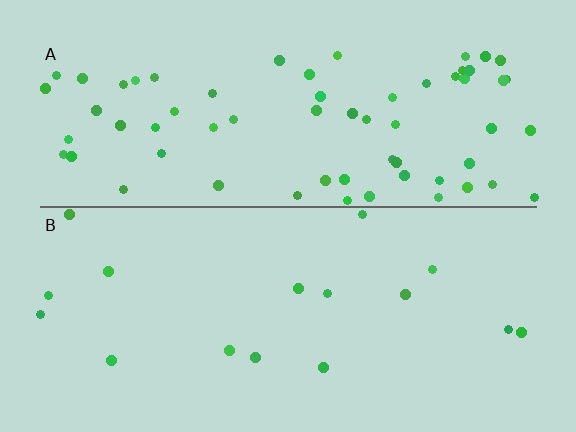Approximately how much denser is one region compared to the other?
Approximately 4.0× — region A over region B.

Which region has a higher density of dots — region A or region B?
A (the top).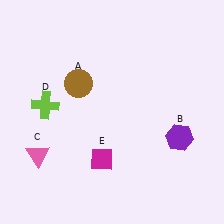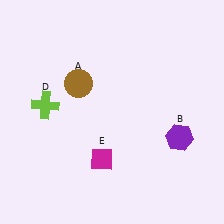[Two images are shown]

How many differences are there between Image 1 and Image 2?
There is 1 difference between the two images.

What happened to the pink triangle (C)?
The pink triangle (C) was removed in Image 2. It was in the bottom-left area of Image 1.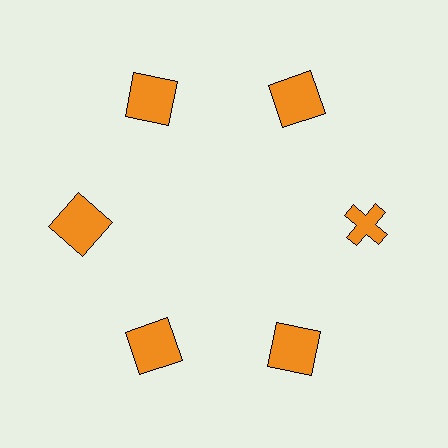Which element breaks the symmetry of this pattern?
The orange cross at roughly the 3 o'clock position breaks the symmetry. All other shapes are orange squares.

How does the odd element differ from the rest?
It has a different shape: cross instead of square.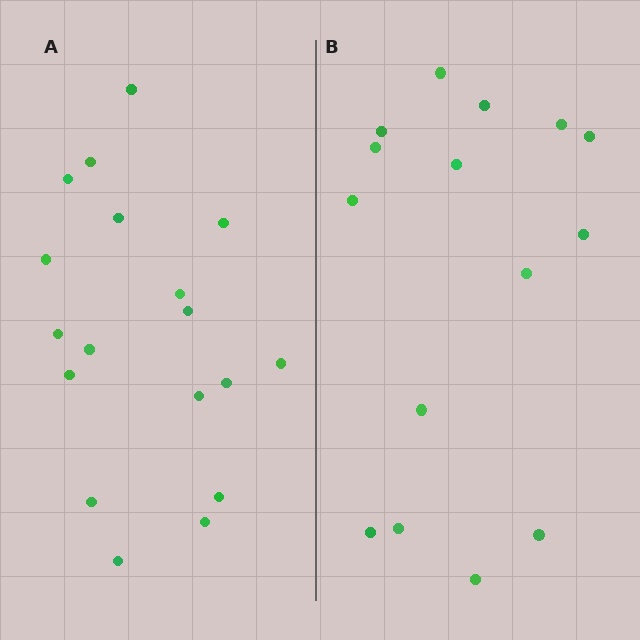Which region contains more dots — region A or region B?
Region A (the left region) has more dots.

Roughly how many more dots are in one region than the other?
Region A has just a few more — roughly 2 or 3 more dots than region B.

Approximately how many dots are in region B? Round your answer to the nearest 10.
About 20 dots. (The exact count is 15, which rounds to 20.)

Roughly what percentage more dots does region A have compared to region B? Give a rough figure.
About 20% more.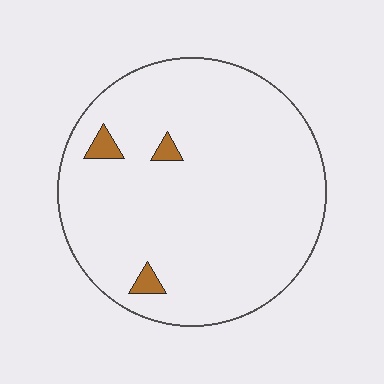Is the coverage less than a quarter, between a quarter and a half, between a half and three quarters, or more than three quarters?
Less than a quarter.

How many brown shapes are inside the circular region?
3.